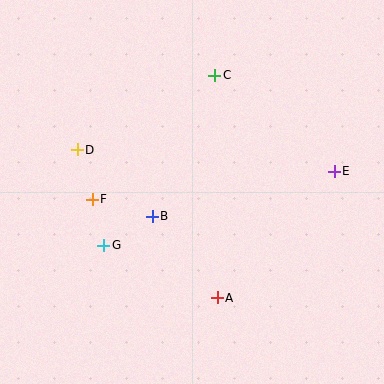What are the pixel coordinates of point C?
Point C is at (215, 75).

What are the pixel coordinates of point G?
Point G is at (104, 245).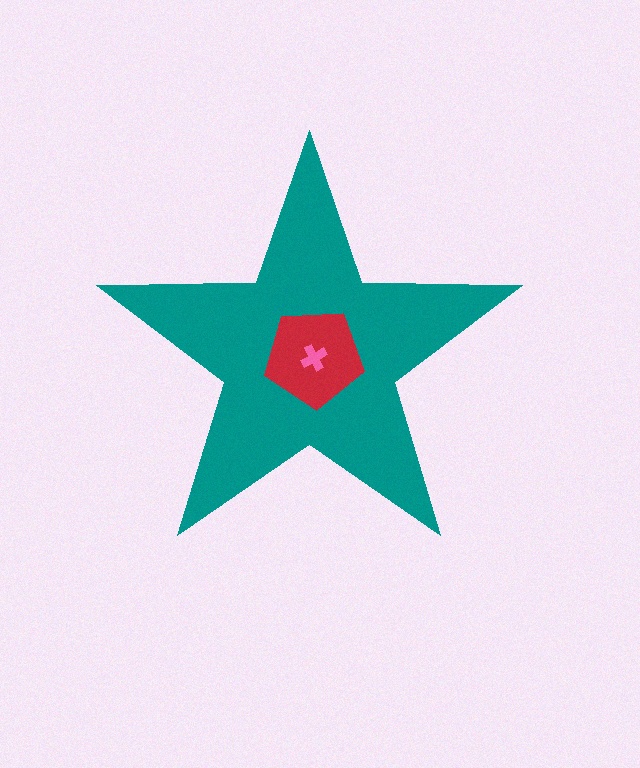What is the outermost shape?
The teal star.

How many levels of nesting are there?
3.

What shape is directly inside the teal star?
The red pentagon.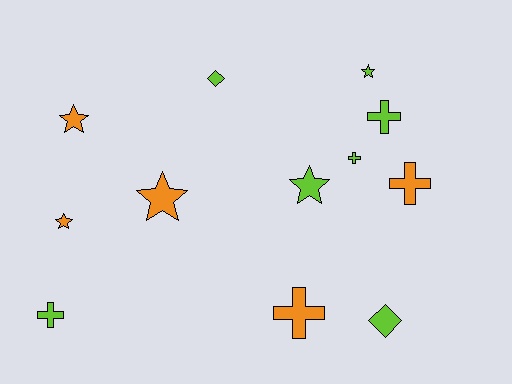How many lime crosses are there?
There are 3 lime crosses.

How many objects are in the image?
There are 12 objects.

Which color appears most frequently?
Lime, with 7 objects.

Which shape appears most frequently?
Star, with 5 objects.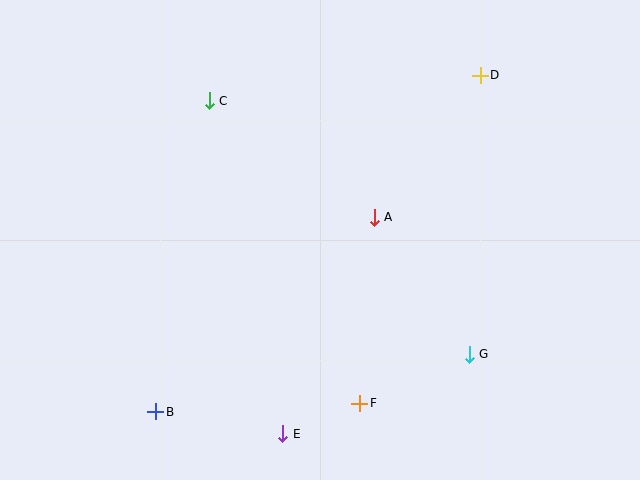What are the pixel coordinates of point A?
Point A is at (374, 217).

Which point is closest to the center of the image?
Point A at (374, 217) is closest to the center.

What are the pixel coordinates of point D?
Point D is at (480, 75).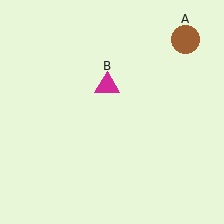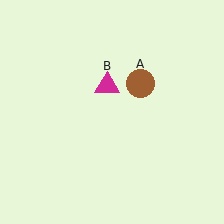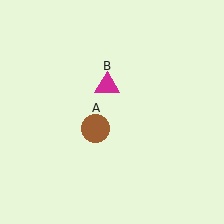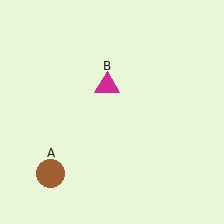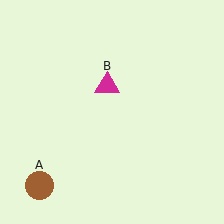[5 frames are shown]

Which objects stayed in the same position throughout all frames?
Magenta triangle (object B) remained stationary.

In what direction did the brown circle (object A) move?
The brown circle (object A) moved down and to the left.